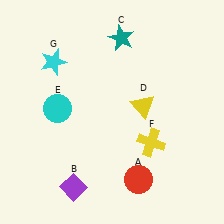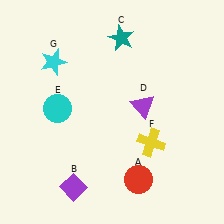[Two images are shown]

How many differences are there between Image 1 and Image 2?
There is 1 difference between the two images.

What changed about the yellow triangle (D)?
In Image 1, D is yellow. In Image 2, it changed to purple.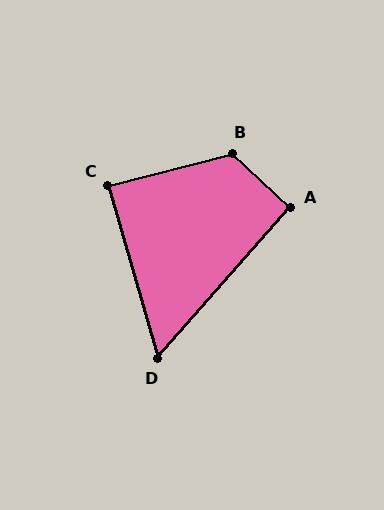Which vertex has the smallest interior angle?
D, at approximately 57 degrees.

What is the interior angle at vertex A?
Approximately 92 degrees (approximately right).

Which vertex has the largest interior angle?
B, at approximately 123 degrees.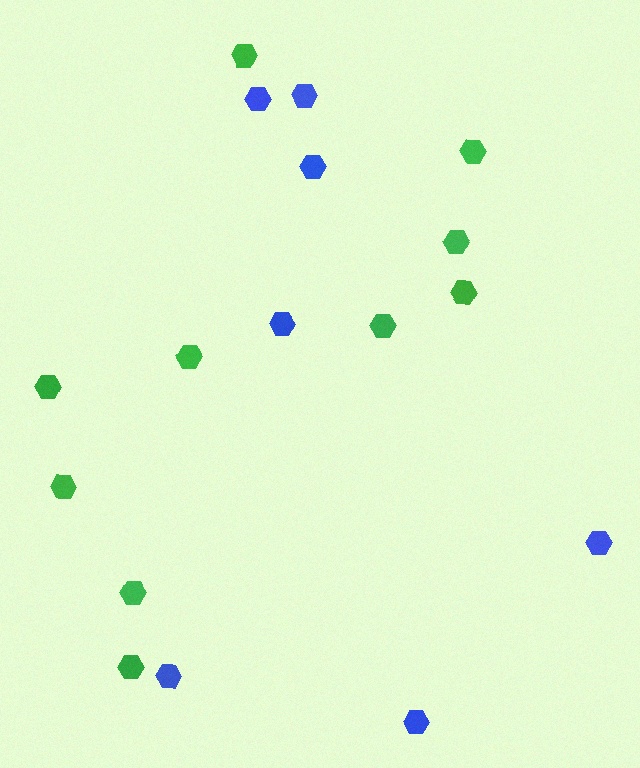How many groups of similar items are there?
There are 2 groups: one group of blue hexagons (7) and one group of green hexagons (10).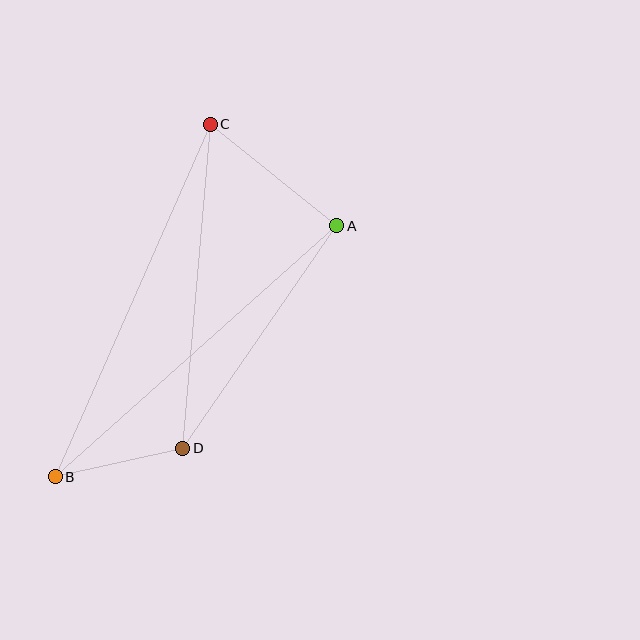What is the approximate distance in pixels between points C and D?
The distance between C and D is approximately 325 pixels.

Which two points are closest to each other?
Points B and D are closest to each other.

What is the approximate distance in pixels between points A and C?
The distance between A and C is approximately 162 pixels.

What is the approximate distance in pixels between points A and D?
The distance between A and D is approximately 271 pixels.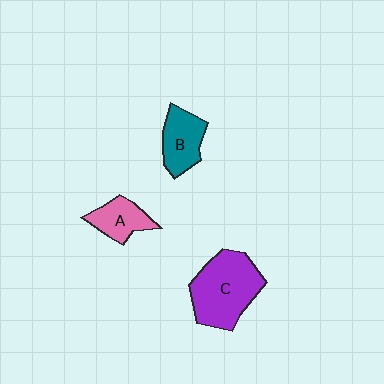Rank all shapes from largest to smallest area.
From largest to smallest: C (purple), B (teal), A (pink).